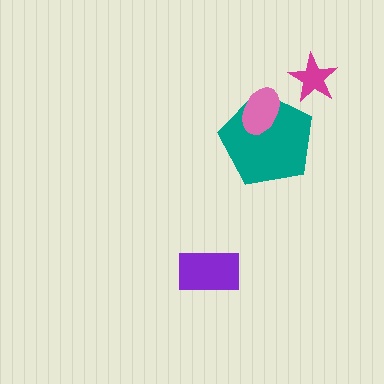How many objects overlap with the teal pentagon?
1 object overlaps with the teal pentagon.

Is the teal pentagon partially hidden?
Yes, it is partially covered by another shape.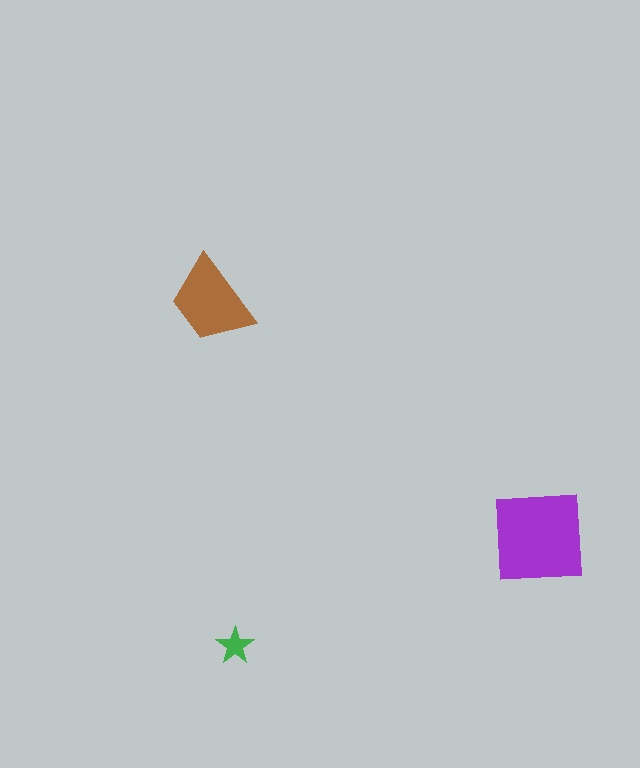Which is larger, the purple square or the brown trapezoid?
The purple square.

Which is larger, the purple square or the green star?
The purple square.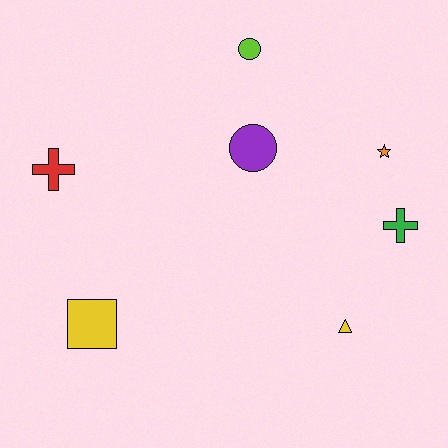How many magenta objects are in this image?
There are no magenta objects.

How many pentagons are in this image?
There are no pentagons.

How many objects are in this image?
There are 7 objects.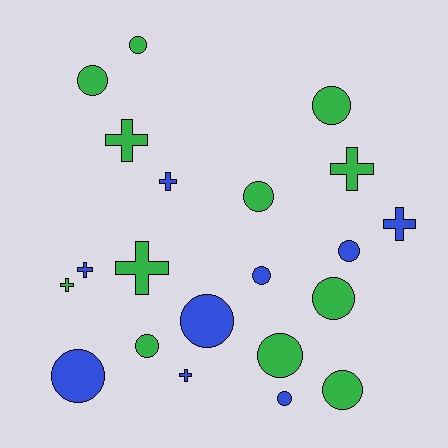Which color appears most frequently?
Green, with 12 objects.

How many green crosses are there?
There are 4 green crosses.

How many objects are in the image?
There are 21 objects.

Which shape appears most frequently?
Circle, with 13 objects.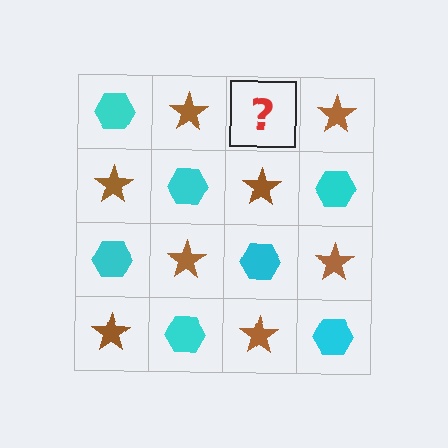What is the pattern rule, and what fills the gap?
The rule is that it alternates cyan hexagon and brown star in a checkerboard pattern. The gap should be filled with a cyan hexagon.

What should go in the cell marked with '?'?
The missing cell should contain a cyan hexagon.